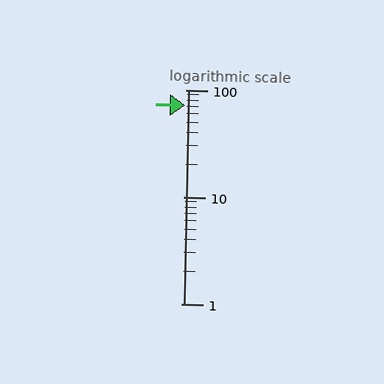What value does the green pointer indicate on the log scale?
The pointer indicates approximately 72.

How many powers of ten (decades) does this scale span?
The scale spans 2 decades, from 1 to 100.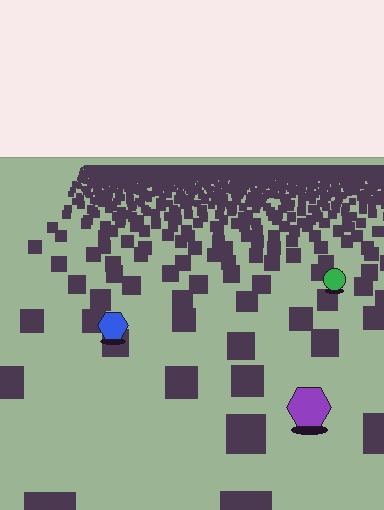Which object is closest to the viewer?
The purple hexagon is closest. The texture marks near it are larger and more spread out.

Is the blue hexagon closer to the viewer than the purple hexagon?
No. The purple hexagon is closer — you can tell from the texture gradient: the ground texture is coarser near it.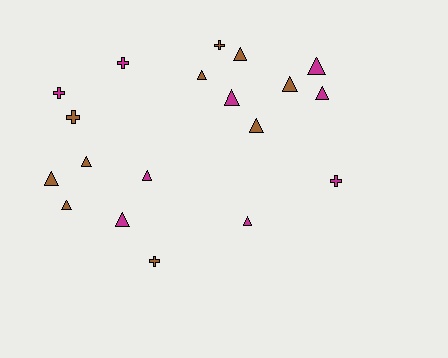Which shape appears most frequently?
Triangle, with 13 objects.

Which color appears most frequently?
Brown, with 10 objects.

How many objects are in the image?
There are 19 objects.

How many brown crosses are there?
There are 3 brown crosses.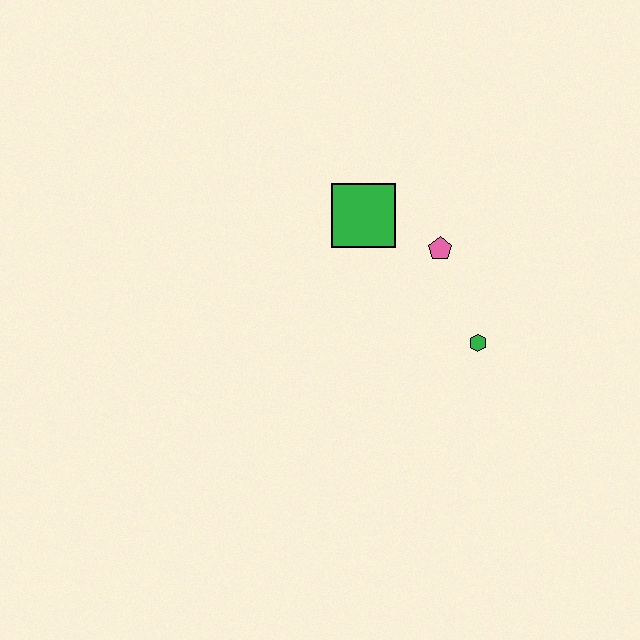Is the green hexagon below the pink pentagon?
Yes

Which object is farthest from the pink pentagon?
The green hexagon is farthest from the pink pentagon.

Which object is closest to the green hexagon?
The pink pentagon is closest to the green hexagon.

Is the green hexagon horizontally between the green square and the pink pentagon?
No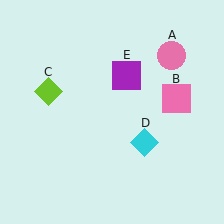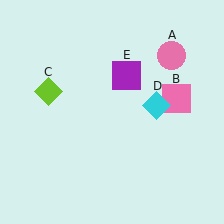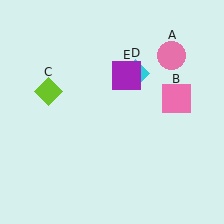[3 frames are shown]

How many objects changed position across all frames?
1 object changed position: cyan diamond (object D).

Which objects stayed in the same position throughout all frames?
Pink circle (object A) and pink square (object B) and lime diamond (object C) and purple square (object E) remained stationary.